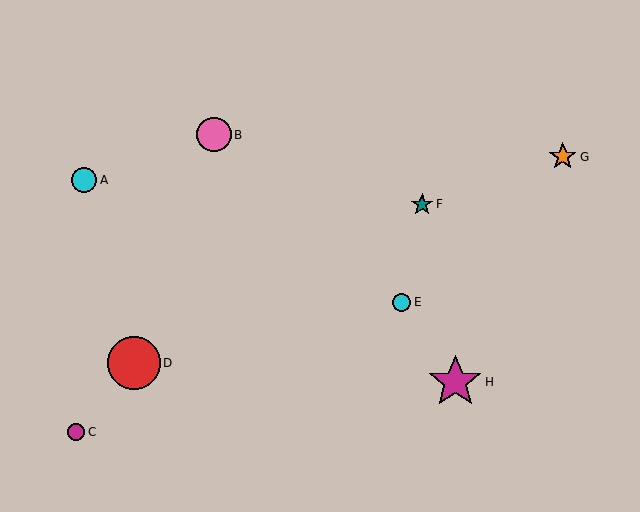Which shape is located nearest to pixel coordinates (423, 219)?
The teal star (labeled F) at (422, 204) is nearest to that location.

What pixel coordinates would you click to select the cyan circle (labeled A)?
Click at (84, 180) to select the cyan circle A.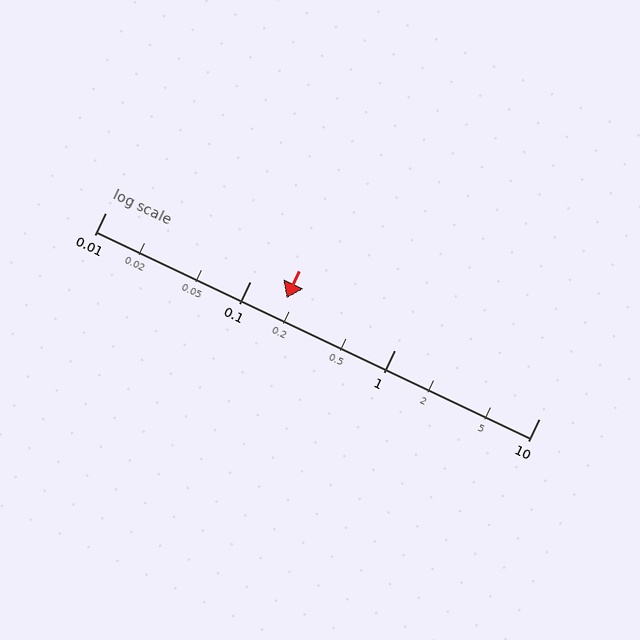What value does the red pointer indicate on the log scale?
The pointer indicates approximately 0.18.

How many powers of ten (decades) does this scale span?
The scale spans 3 decades, from 0.01 to 10.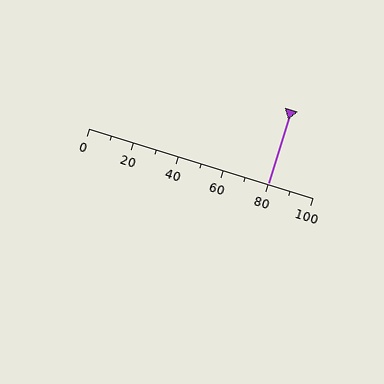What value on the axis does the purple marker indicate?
The marker indicates approximately 80.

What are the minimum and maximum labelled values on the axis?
The axis runs from 0 to 100.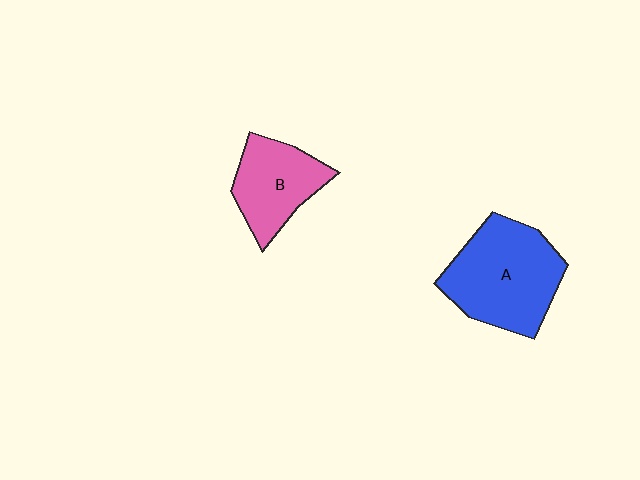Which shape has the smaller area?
Shape B (pink).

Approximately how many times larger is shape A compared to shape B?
Approximately 1.5 times.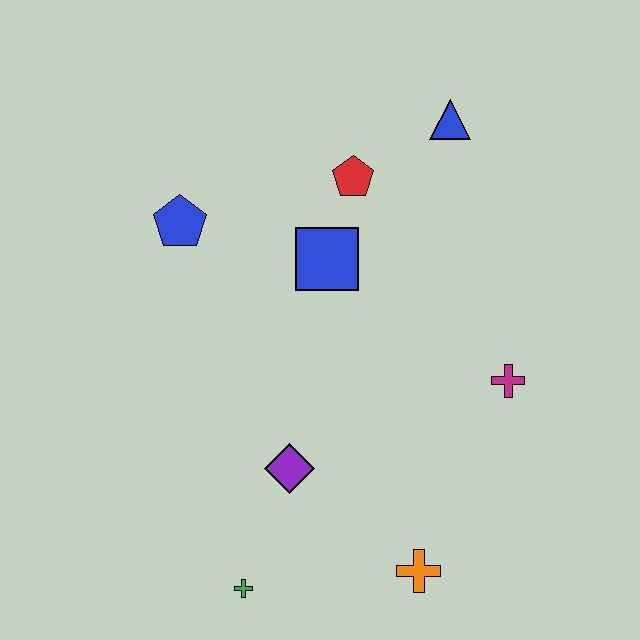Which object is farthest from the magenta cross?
The blue pentagon is farthest from the magenta cross.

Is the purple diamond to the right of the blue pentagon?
Yes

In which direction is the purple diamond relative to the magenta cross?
The purple diamond is to the left of the magenta cross.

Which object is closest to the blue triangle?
The red pentagon is closest to the blue triangle.